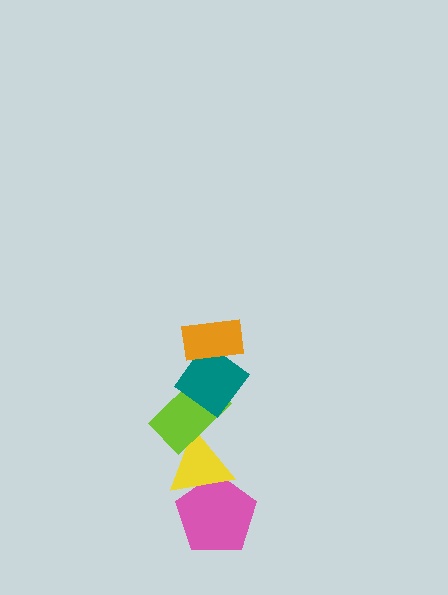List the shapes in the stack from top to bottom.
From top to bottom: the orange rectangle, the teal diamond, the lime rectangle, the yellow triangle, the pink pentagon.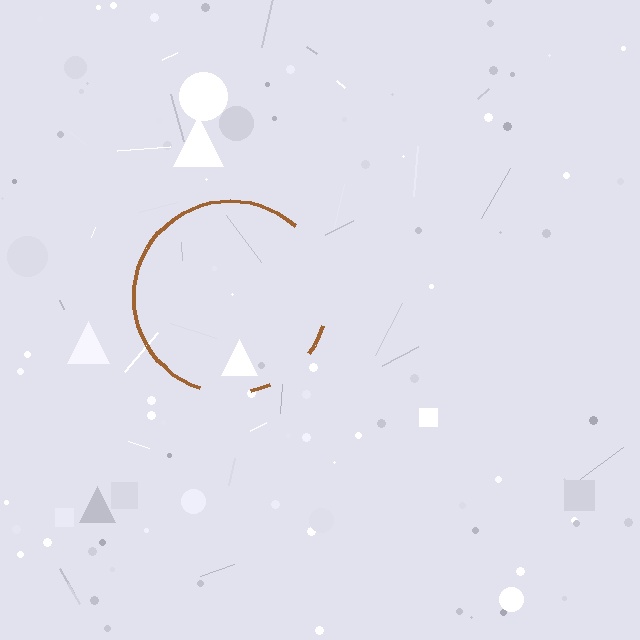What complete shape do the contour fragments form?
The contour fragments form a circle.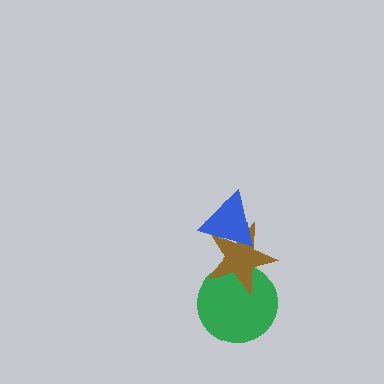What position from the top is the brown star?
The brown star is 2nd from the top.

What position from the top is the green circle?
The green circle is 3rd from the top.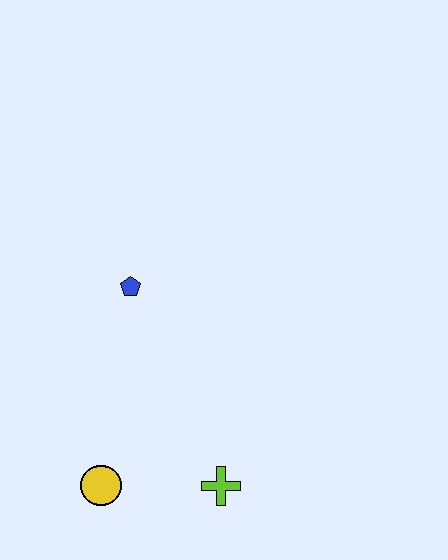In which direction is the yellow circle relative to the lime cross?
The yellow circle is to the left of the lime cross.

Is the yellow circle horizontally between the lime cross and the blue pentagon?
No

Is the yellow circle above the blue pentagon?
No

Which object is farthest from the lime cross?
The blue pentagon is farthest from the lime cross.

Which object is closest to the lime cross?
The yellow circle is closest to the lime cross.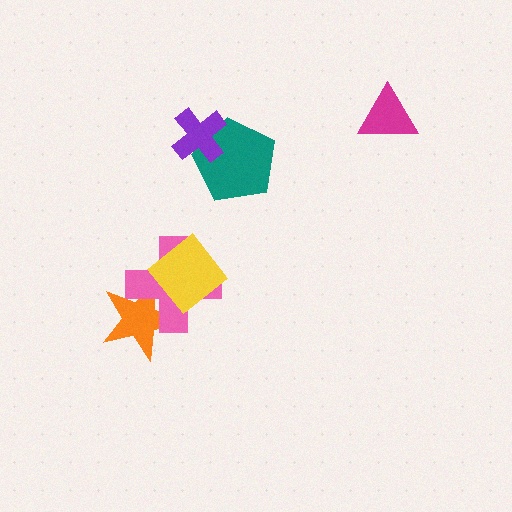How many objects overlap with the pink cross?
2 objects overlap with the pink cross.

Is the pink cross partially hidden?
Yes, it is partially covered by another shape.